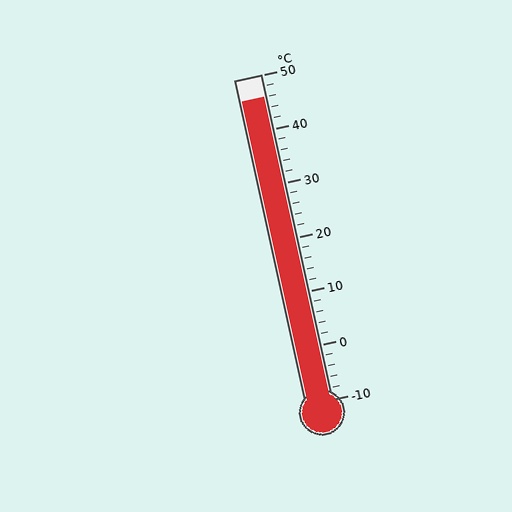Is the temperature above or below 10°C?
The temperature is above 10°C.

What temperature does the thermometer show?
The thermometer shows approximately 46°C.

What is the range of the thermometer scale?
The thermometer scale ranges from -10°C to 50°C.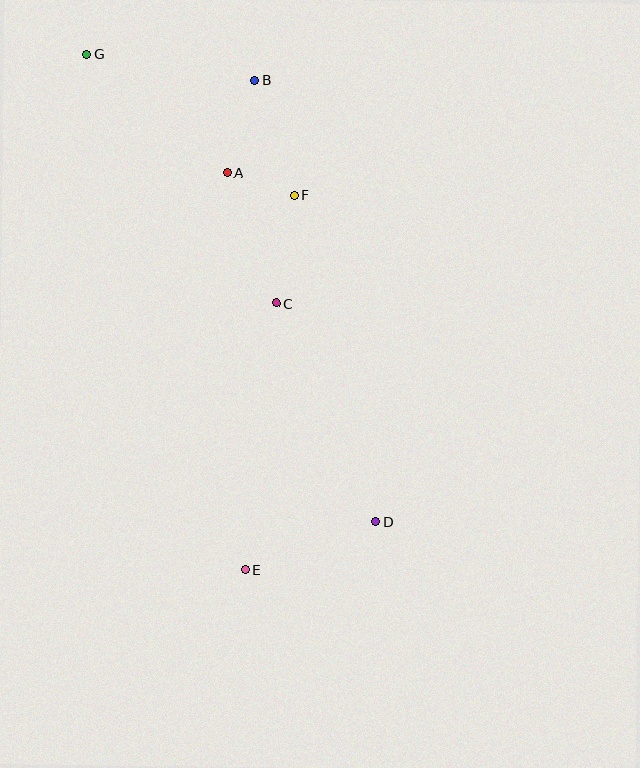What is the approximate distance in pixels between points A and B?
The distance between A and B is approximately 96 pixels.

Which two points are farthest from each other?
Points D and G are farthest from each other.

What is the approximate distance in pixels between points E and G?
The distance between E and G is approximately 539 pixels.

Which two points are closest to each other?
Points A and F are closest to each other.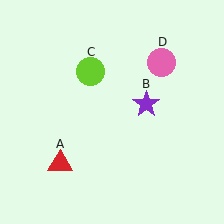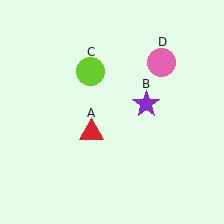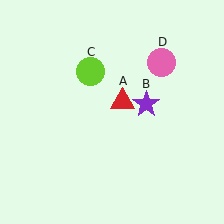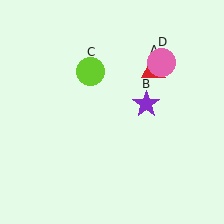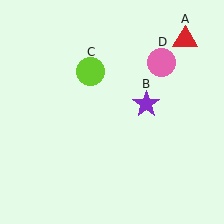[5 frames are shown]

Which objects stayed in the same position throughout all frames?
Purple star (object B) and lime circle (object C) and pink circle (object D) remained stationary.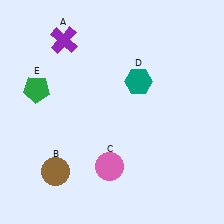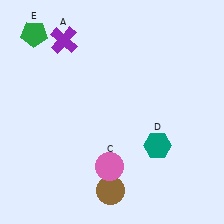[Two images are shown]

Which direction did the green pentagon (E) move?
The green pentagon (E) moved up.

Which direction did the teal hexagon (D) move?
The teal hexagon (D) moved down.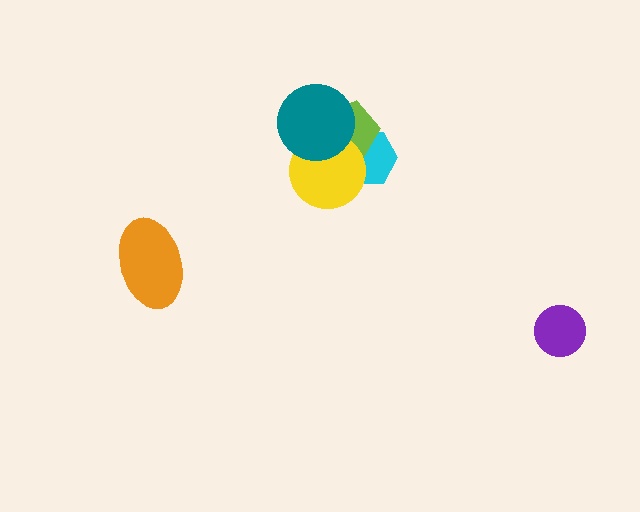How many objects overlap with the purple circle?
0 objects overlap with the purple circle.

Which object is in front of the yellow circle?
The teal circle is in front of the yellow circle.